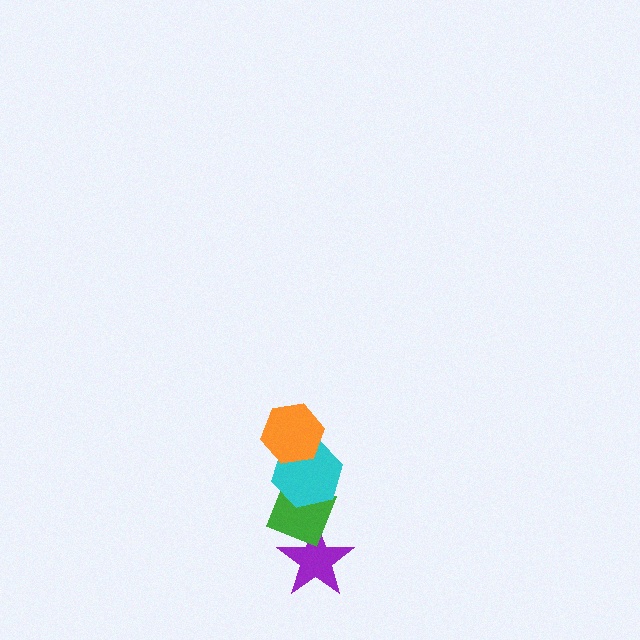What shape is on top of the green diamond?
The cyan hexagon is on top of the green diamond.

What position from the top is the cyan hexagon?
The cyan hexagon is 2nd from the top.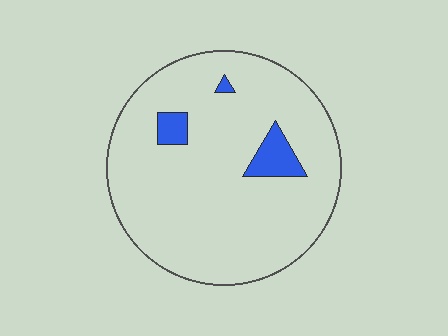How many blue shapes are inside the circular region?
3.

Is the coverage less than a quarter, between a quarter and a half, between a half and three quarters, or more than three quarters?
Less than a quarter.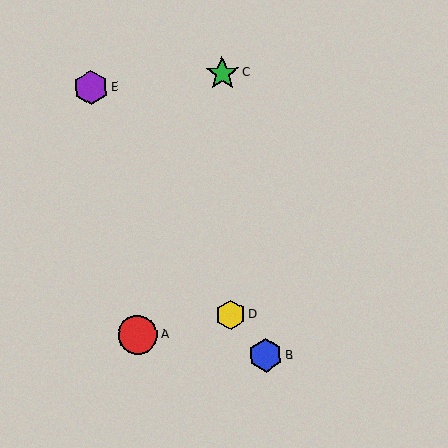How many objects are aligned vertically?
2 objects (C, D) are aligned vertically.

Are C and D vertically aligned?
Yes, both are at x≈222.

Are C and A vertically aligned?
No, C is at x≈222 and A is at x≈138.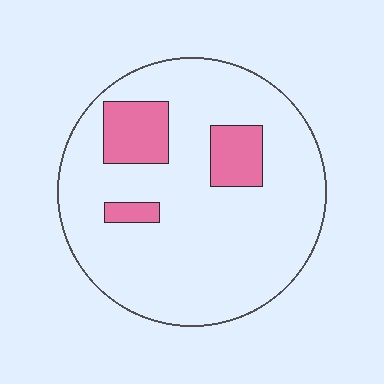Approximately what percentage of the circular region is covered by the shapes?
Approximately 15%.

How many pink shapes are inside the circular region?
3.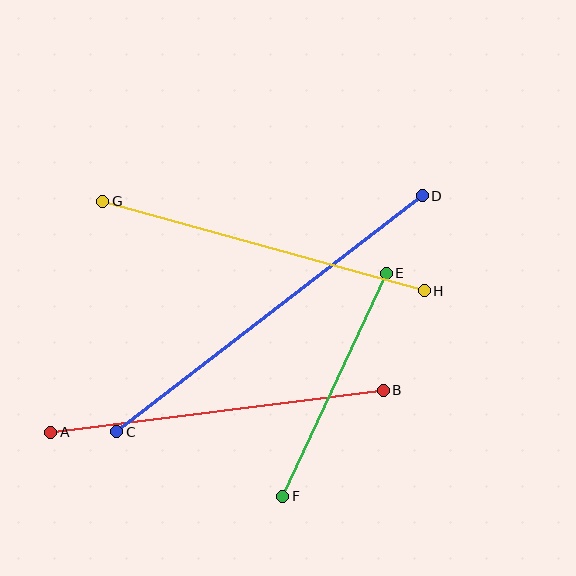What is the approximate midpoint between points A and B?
The midpoint is at approximately (217, 411) pixels.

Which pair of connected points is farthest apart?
Points C and D are farthest apart.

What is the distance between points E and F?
The distance is approximately 246 pixels.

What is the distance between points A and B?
The distance is approximately 335 pixels.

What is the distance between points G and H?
The distance is approximately 334 pixels.